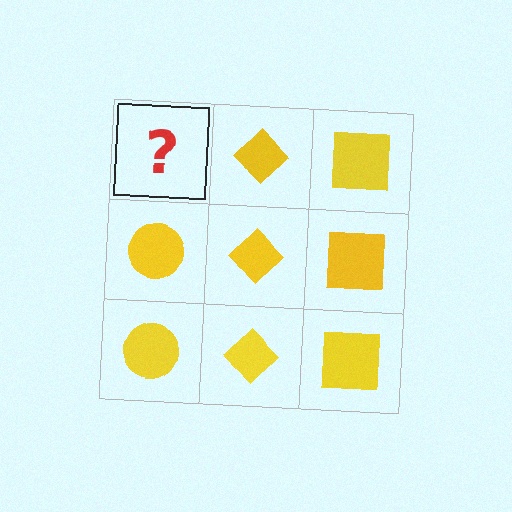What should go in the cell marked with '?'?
The missing cell should contain a yellow circle.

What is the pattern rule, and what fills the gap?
The rule is that each column has a consistent shape. The gap should be filled with a yellow circle.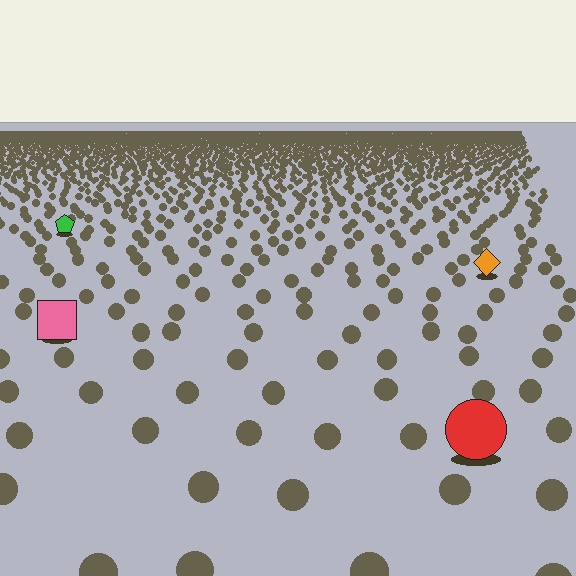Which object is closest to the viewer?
The red circle is closest. The texture marks near it are larger and more spread out.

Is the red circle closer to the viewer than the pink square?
Yes. The red circle is closer — you can tell from the texture gradient: the ground texture is coarser near it.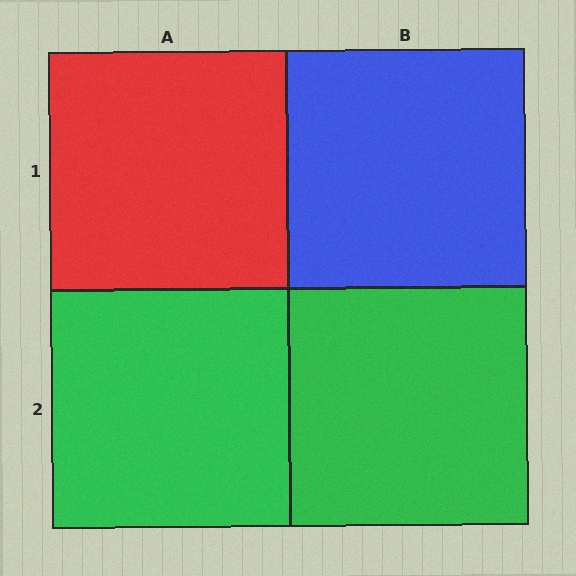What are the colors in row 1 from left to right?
Red, blue.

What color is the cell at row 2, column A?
Green.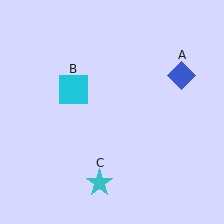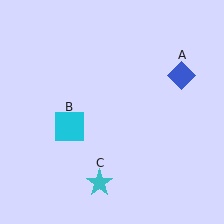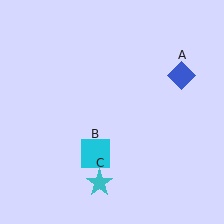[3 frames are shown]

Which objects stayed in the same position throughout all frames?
Blue diamond (object A) and cyan star (object C) remained stationary.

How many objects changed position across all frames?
1 object changed position: cyan square (object B).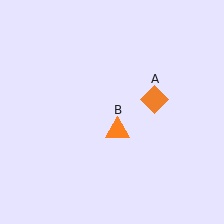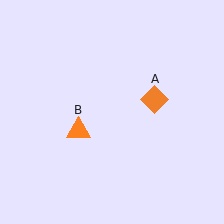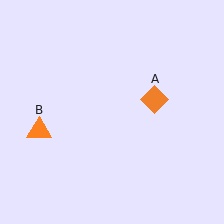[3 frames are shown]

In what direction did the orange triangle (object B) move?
The orange triangle (object B) moved left.